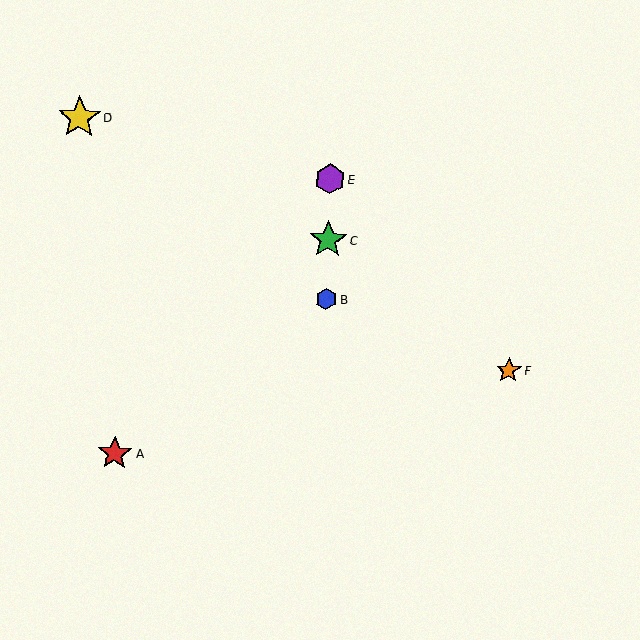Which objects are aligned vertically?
Objects B, C, E are aligned vertically.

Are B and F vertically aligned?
No, B is at x≈326 and F is at x≈509.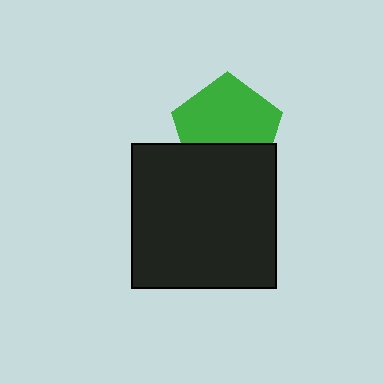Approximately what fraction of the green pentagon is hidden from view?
Roughly 33% of the green pentagon is hidden behind the black square.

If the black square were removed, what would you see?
You would see the complete green pentagon.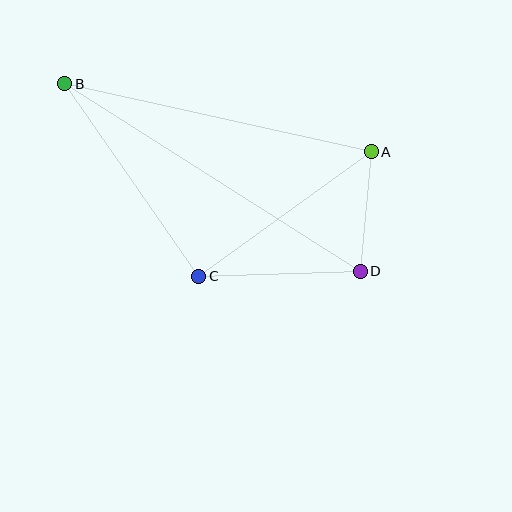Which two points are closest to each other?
Points A and D are closest to each other.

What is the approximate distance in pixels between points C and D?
The distance between C and D is approximately 162 pixels.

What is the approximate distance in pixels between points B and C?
The distance between B and C is approximately 234 pixels.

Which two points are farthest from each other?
Points B and D are farthest from each other.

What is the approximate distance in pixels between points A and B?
The distance between A and B is approximately 314 pixels.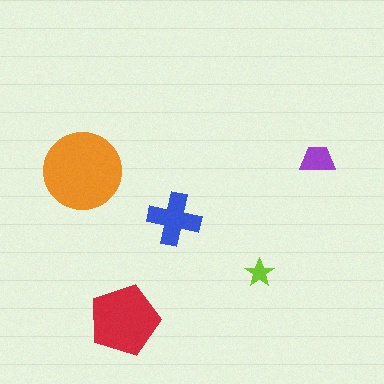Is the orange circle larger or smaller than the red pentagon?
Larger.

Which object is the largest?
The orange circle.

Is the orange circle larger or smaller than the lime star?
Larger.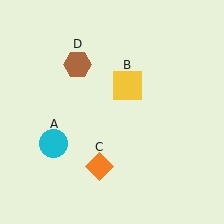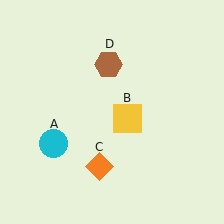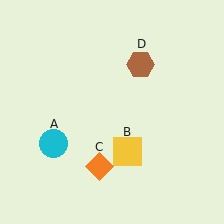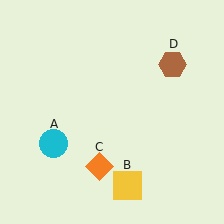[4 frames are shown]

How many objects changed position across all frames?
2 objects changed position: yellow square (object B), brown hexagon (object D).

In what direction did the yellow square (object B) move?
The yellow square (object B) moved down.